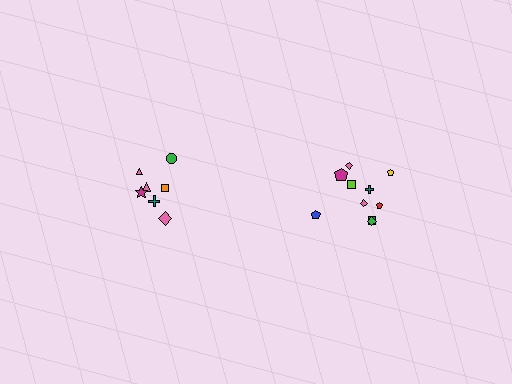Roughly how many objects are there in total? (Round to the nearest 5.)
Roughly 15 objects in total.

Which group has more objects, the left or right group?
The right group.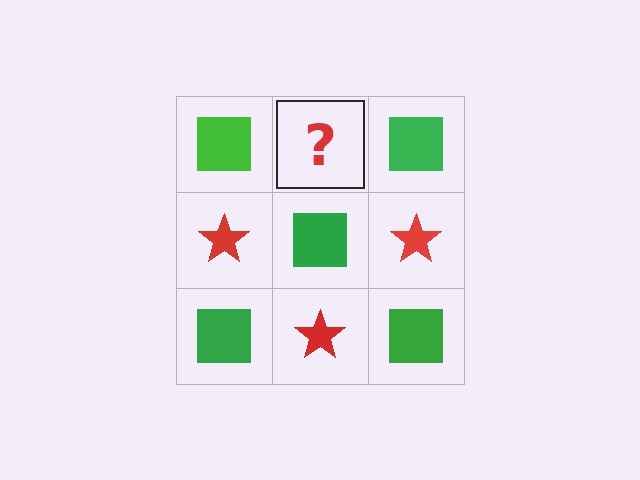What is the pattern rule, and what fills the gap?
The rule is that it alternates green square and red star in a checkerboard pattern. The gap should be filled with a red star.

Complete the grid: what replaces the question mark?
The question mark should be replaced with a red star.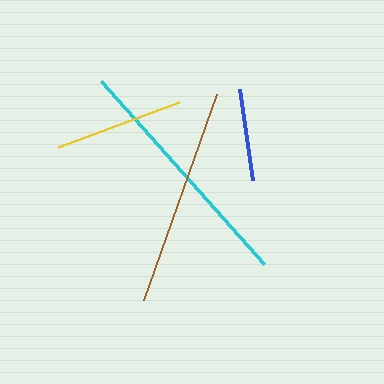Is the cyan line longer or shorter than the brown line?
The cyan line is longer than the brown line.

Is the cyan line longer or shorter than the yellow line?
The cyan line is longer than the yellow line.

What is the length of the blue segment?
The blue segment is approximately 92 pixels long.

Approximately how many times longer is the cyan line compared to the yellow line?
The cyan line is approximately 1.9 times the length of the yellow line.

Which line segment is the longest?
The cyan line is the longest at approximately 245 pixels.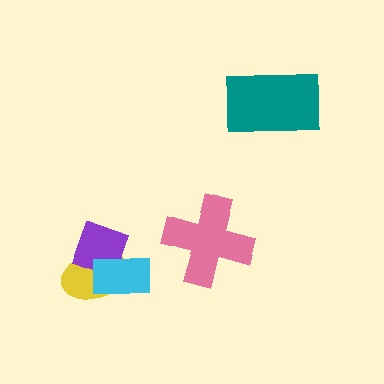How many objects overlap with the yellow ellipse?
2 objects overlap with the yellow ellipse.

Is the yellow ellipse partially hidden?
Yes, it is partially covered by another shape.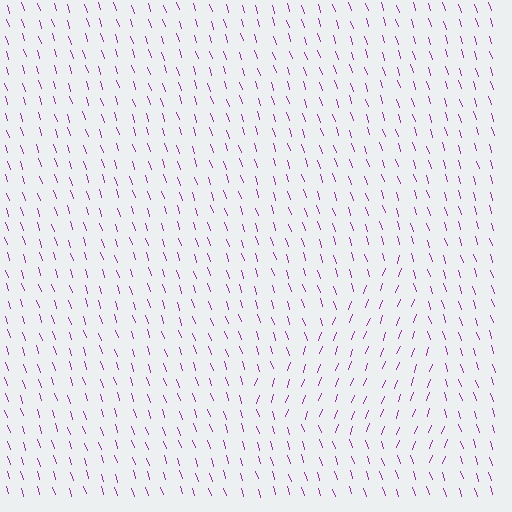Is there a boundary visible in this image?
Yes, there is a texture boundary formed by a change in line orientation.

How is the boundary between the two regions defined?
The boundary is defined purely by a change in line orientation (approximately 39 degrees difference). All lines are the same color and thickness.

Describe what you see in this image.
The image is filled with small purple line segments. A triangle region in the image has lines oriented differently from the surrounding lines, creating a visible texture boundary.